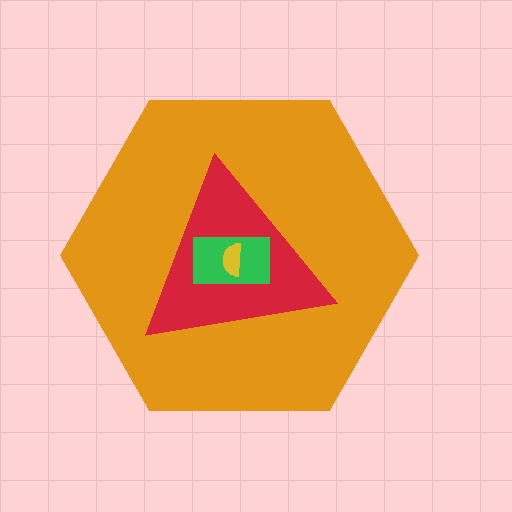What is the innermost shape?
The yellow semicircle.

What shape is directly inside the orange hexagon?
The red triangle.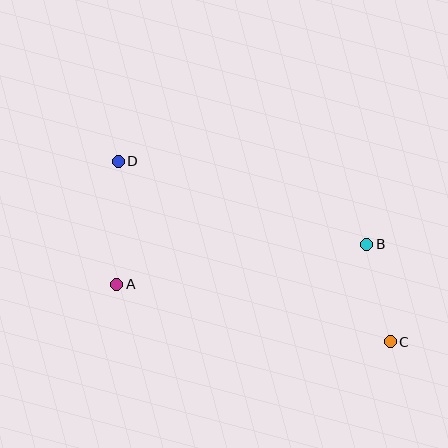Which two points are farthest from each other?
Points C and D are farthest from each other.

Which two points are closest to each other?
Points B and C are closest to each other.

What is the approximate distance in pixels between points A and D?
The distance between A and D is approximately 123 pixels.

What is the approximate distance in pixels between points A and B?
The distance between A and B is approximately 254 pixels.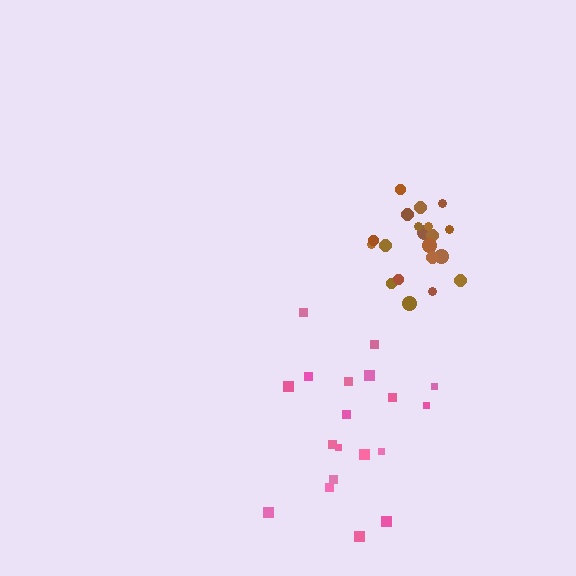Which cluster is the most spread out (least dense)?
Pink.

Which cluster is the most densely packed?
Brown.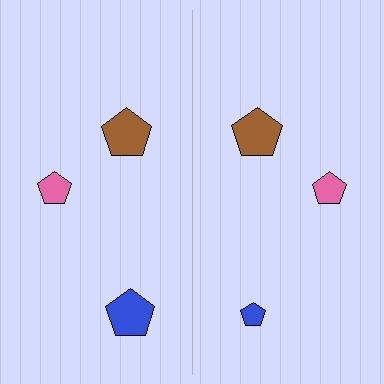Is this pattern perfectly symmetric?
No, the pattern is not perfectly symmetric. The blue pentagon on the right side has a different size than its mirror counterpart.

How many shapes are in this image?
There are 6 shapes in this image.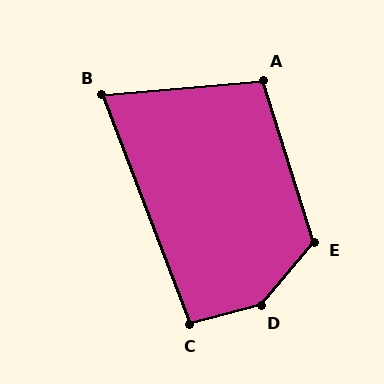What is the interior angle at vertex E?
Approximately 122 degrees (obtuse).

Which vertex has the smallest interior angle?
B, at approximately 74 degrees.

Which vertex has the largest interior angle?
D, at approximately 146 degrees.